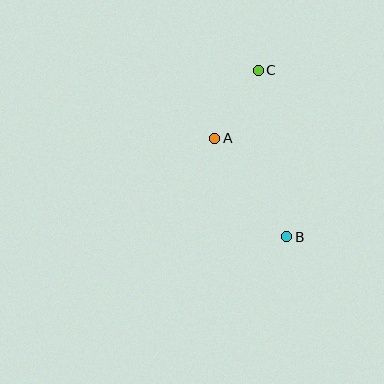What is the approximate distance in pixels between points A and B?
The distance between A and B is approximately 122 pixels.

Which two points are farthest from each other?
Points B and C are farthest from each other.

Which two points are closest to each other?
Points A and C are closest to each other.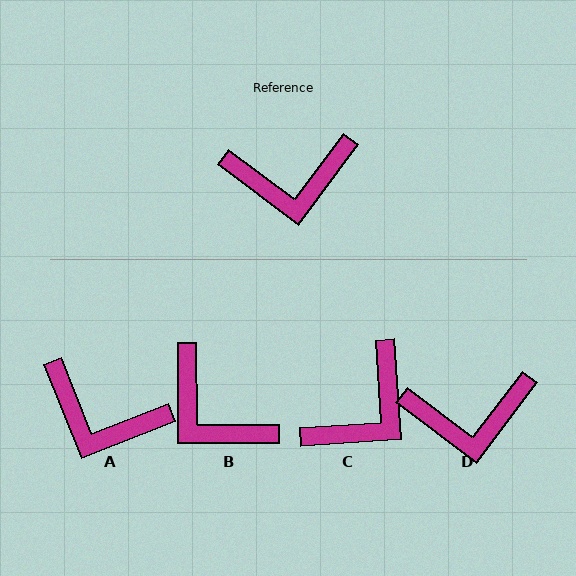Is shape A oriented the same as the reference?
No, it is off by about 31 degrees.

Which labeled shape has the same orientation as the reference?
D.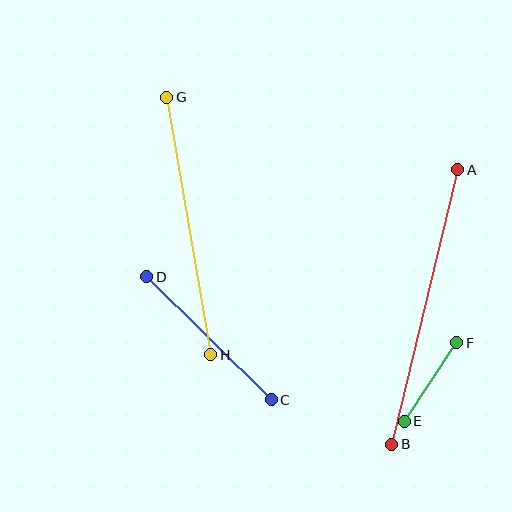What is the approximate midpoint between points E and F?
The midpoint is at approximately (431, 382) pixels.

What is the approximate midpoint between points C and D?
The midpoint is at approximately (209, 338) pixels.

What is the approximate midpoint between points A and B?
The midpoint is at approximately (425, 307) pixels.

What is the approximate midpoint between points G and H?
The midpoint is at approximately (189, 226) pixels.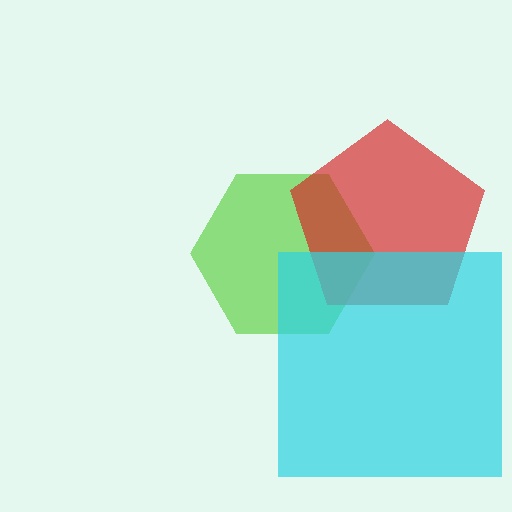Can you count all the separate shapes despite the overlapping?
Yes, there are 3 separate shapes.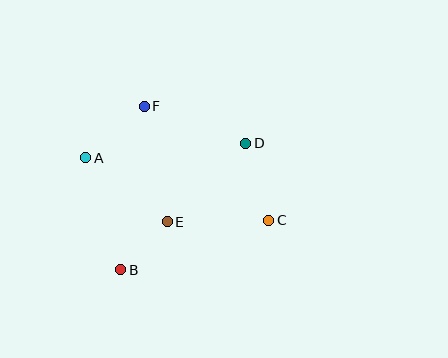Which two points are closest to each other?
Points B and E are closest to each other.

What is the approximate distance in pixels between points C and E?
The distance between C and E is approximately 102 pixels.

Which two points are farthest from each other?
Points A and C are farthest from each other.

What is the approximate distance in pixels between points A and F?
The distance between A and F is approximately 78 pixels.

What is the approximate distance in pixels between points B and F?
The distance between B and F is approximately 165 pixels.